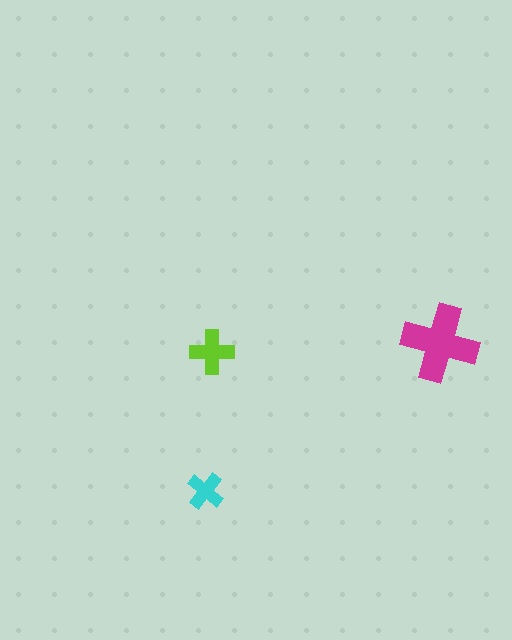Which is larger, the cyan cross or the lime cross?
The lime one.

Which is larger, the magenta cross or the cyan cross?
The magenta one.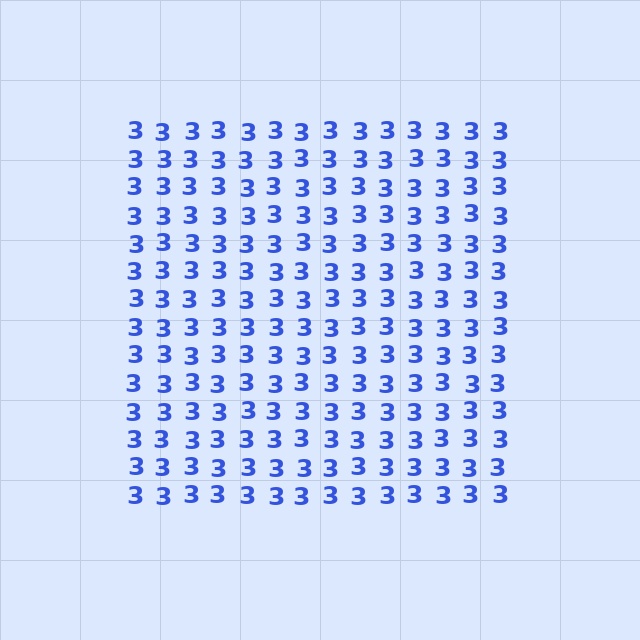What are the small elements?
The small elements are digit 3's.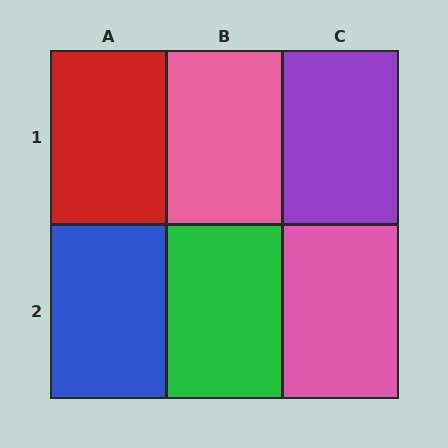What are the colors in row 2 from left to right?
Blue, green, pink.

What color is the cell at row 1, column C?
Purple.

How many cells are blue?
1 cell is blue.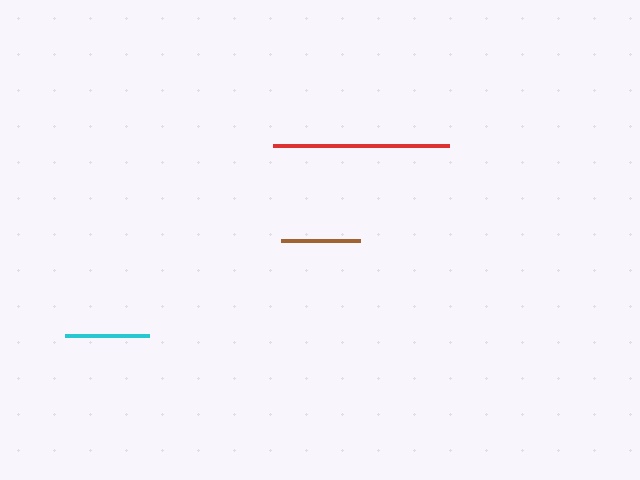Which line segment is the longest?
The red line is the longest at approximately 176 pixels.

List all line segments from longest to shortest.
From longest to shortest: red, cyan, brown.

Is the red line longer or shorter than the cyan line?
The red line is longer than the cyan line.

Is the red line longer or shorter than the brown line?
The red line is longer than the brown line.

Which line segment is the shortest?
The brown line is the shortest at approximately 79 pixels.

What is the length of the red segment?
The red segment is approximately 176 pixels long.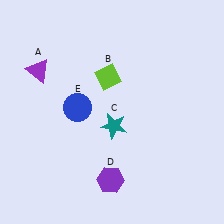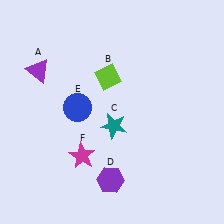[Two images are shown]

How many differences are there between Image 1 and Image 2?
There is 1 difference between the two images.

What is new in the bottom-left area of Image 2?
A magenta star (F) was added in the bottom-left area of Image 2.